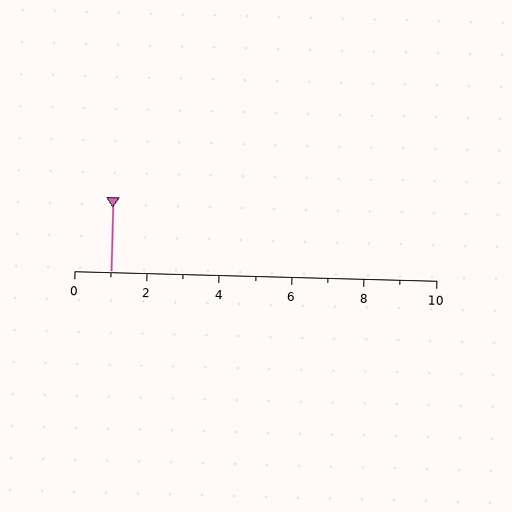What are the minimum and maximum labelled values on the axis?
The axis runs from 0 to 10.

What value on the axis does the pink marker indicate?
The marker indicates approximately 1.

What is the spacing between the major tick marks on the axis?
The major ticks are spaced 2 apart.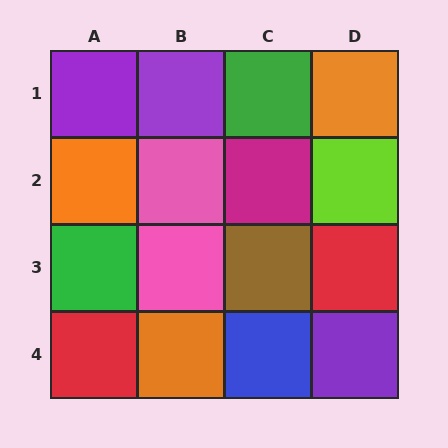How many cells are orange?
3 cells are orange.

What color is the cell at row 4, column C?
Blue.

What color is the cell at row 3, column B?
Pink.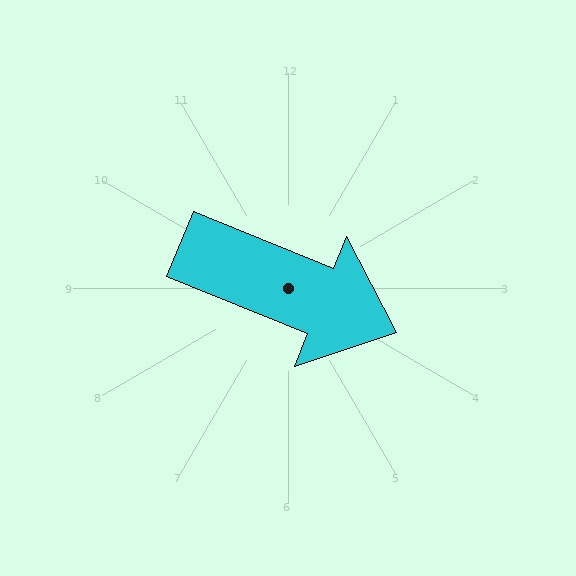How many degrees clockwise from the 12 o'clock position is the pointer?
Approximately 112 degrees.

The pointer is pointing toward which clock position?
Roughly 4 o'clock.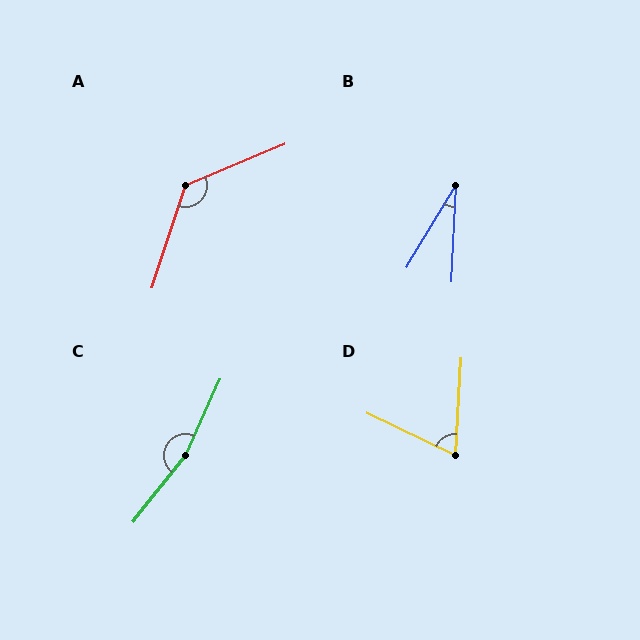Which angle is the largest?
C, at approximately 166 degrees.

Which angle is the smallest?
B, at approximately 28 degrees.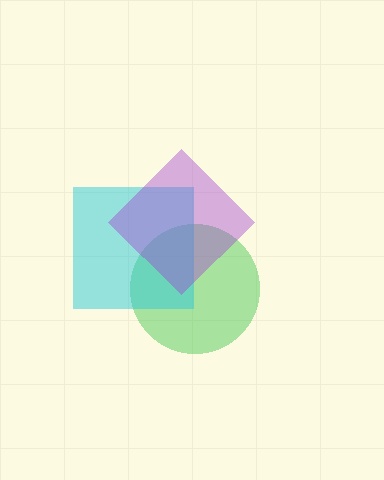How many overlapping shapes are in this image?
There are 3 overlapping shapes in the image.